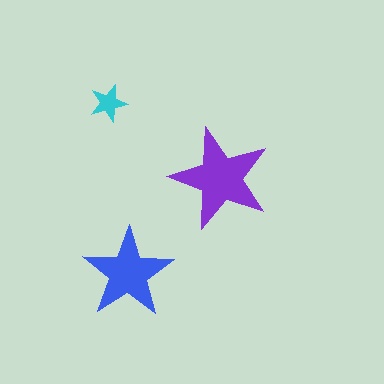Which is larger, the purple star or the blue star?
The purple one.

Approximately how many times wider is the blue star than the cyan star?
About 2.5 times wider.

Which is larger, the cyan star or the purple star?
The purple one.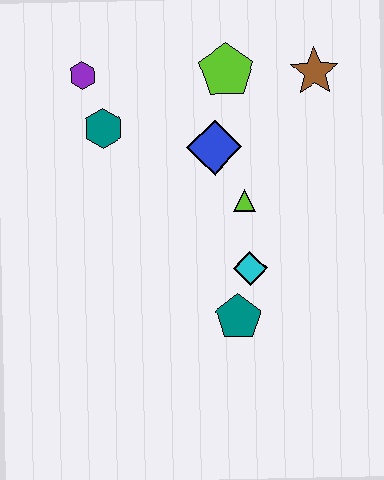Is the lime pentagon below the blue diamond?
No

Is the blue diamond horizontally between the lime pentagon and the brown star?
No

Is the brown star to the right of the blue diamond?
Yes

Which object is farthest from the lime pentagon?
The teal pentagon is farthest from the lime pentagon.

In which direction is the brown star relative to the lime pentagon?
The brown star is to the right of the lime pentagon.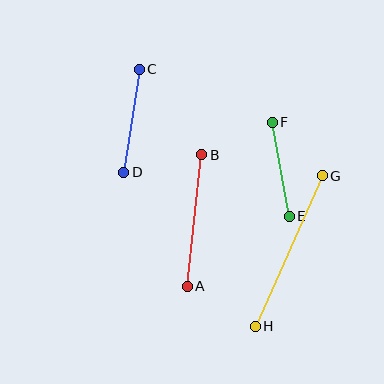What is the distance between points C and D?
The distance is approximately 104 pixels.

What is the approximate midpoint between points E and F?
The midpoint is at approximately (281, 169) pixels.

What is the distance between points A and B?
The distance is approximately 132 pixels.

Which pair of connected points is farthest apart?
Points G and H are farthest apart.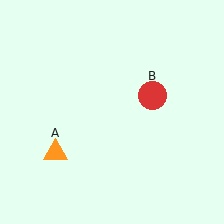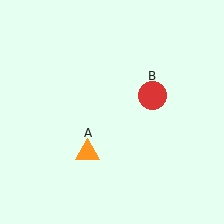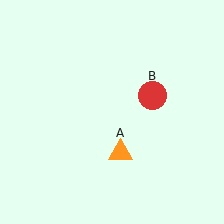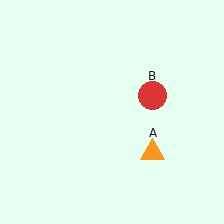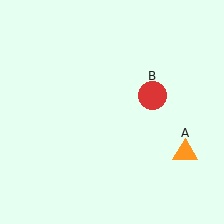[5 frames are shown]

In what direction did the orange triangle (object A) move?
The orange triangle (object A) moved right.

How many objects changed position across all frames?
1 object changed position: orange triangle (object A).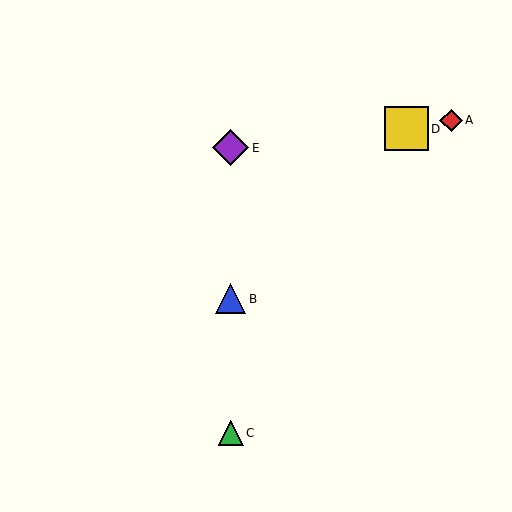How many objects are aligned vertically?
3 objects (B, C, E) are aligned vertically.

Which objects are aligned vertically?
Objects B, C, E are aligned vertically.